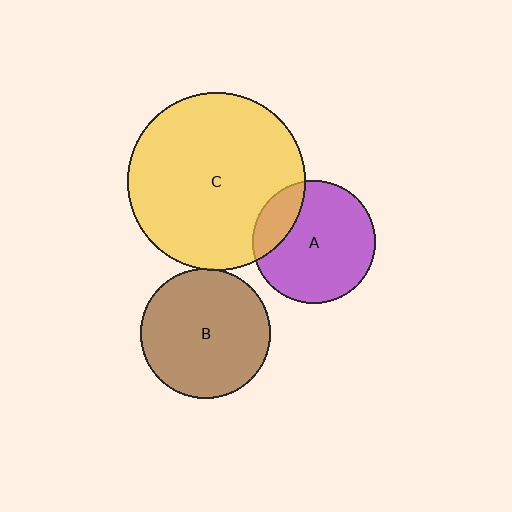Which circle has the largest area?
Circle C (yellow).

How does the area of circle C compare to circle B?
Approximately 1.9 times.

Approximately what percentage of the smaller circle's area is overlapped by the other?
Approximately 5%.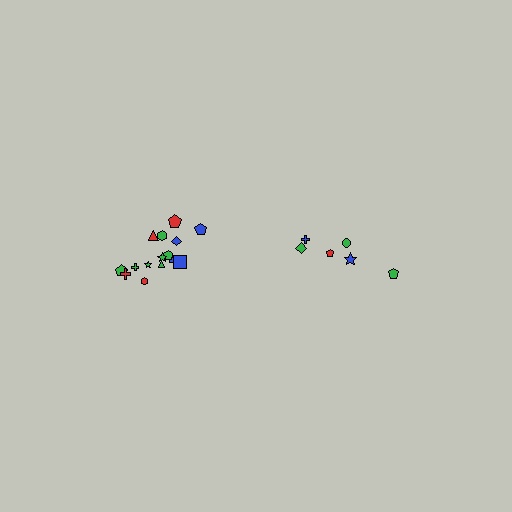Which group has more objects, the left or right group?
The left group.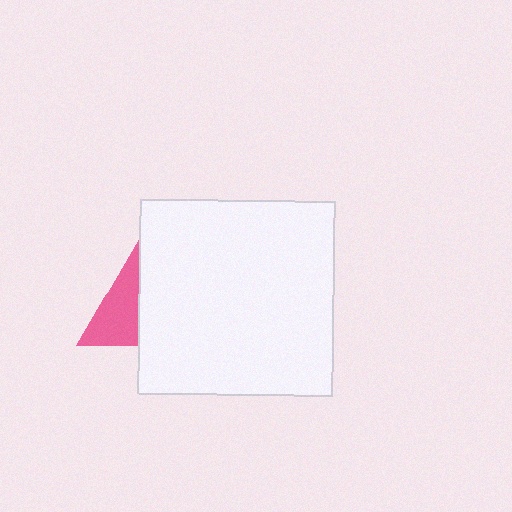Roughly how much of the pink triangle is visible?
A small part of it is visible (roughly 41%).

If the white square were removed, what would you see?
You would see the complete pink triangle.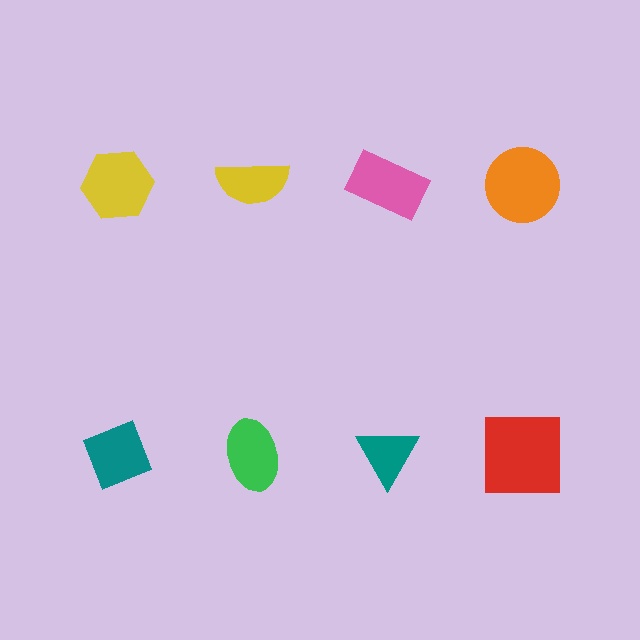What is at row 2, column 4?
A red square.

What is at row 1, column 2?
A yellow semicircle.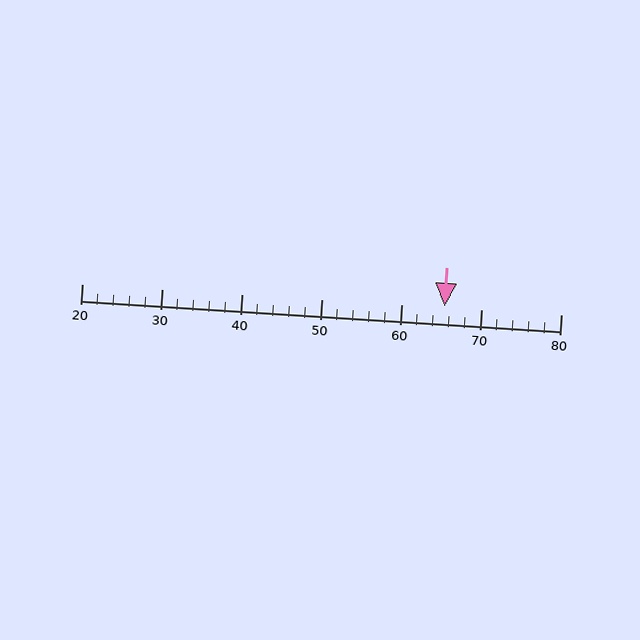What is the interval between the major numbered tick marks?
The major tick marks are spaced 10 units apart.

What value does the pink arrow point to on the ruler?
The pink arrow points to approximately 65.